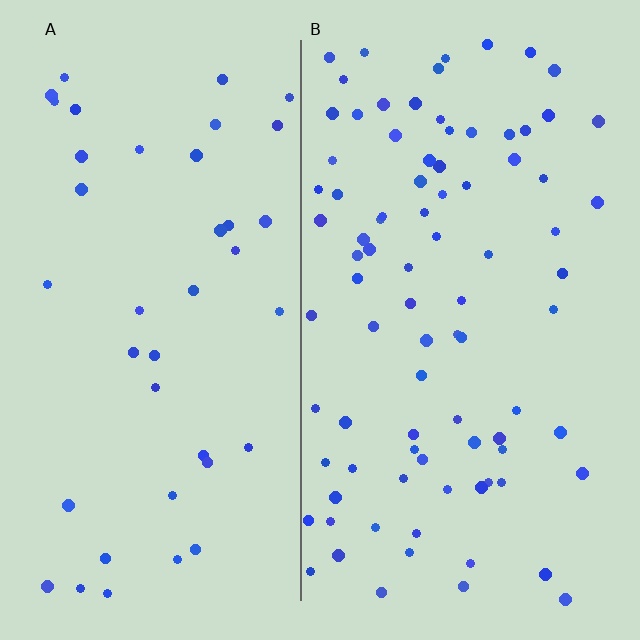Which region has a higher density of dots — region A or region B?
B (the right).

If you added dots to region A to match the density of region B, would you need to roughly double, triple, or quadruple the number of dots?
Approximately double.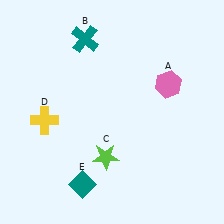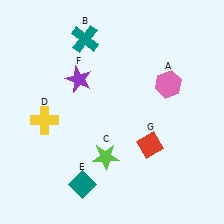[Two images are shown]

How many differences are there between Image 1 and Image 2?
There are 2 differences between the two images.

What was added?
A purple star (F), a red diamond (G) were added in Image 2.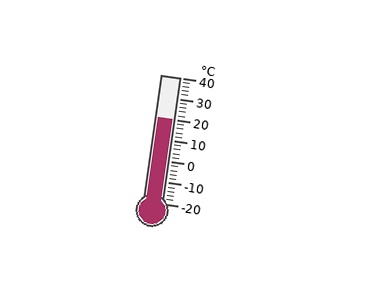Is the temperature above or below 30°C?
The temperature is below 30°C.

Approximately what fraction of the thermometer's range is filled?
The thermometer is filled to approximately 65% of its range.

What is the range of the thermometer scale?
The thermometer scale ranges from -20°C to 40°C.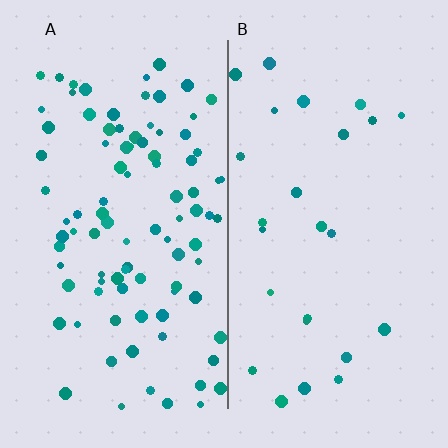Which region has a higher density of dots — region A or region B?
A (the left).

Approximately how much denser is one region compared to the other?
Approximately 3.7× — region A over region B.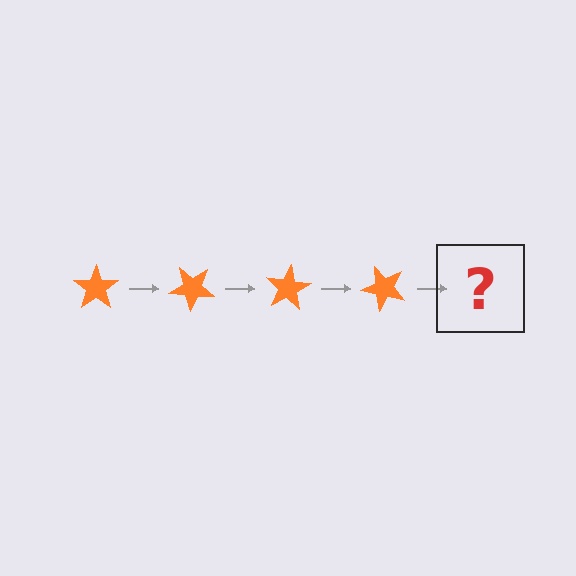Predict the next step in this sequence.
The next step is an orange star rotated 160 degrees.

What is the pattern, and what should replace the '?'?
The pattern is that the star rotates 40 degrees each step. The '?' should be an orange star rotated 160 degrees.